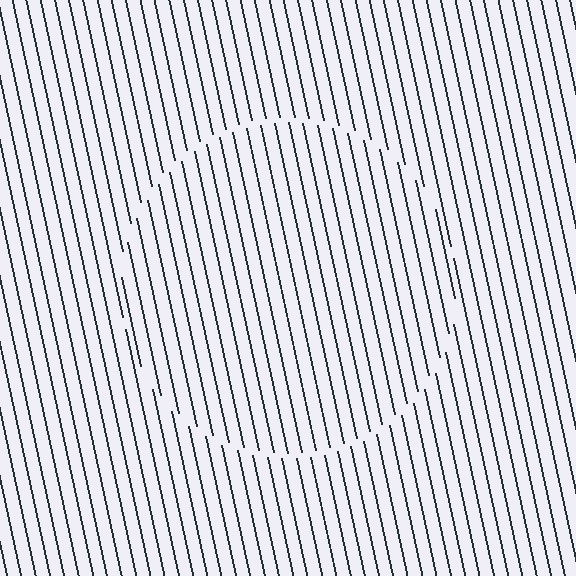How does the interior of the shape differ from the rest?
The interior of the shape contains the same grating, shifted by half a period — the contour is defined by the phase discontinuity where line-ends from the inner and outer gratings abut.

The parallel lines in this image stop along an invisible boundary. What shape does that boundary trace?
An illusory circle. The interior of the shape contains the same grating, shifted by half a period — the contour is defined by the phase discontinuity where line-ends from the inner and outer gratings abut.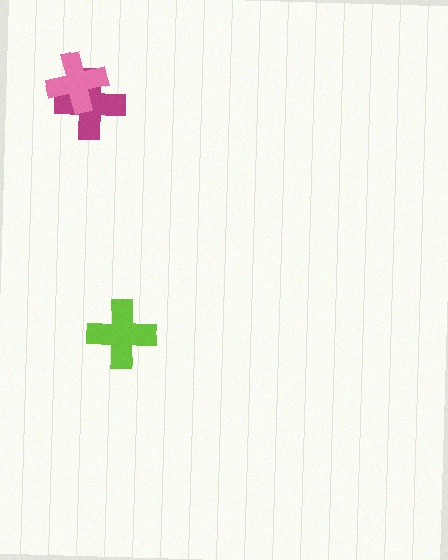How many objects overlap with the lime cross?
0 objects overlap with the lime cross.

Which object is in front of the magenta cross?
The pink cross is in front of the magenta cross.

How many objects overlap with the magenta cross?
1 object overlaps with the magenta cross.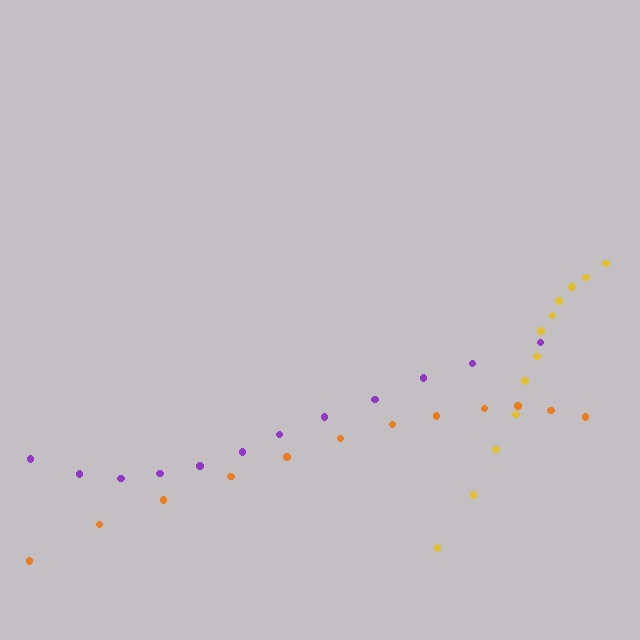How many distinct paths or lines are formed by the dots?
There are 3 distinct paths.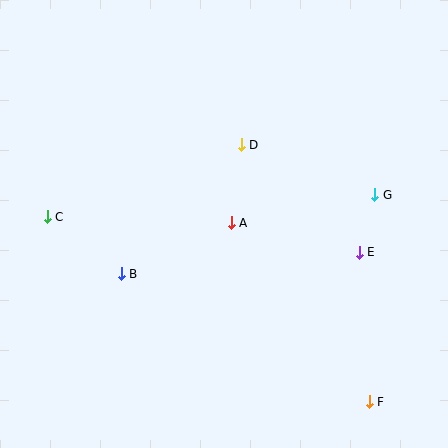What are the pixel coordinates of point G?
Point G is at (375, 195).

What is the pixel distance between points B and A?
The distance between B and A is 121 pixels.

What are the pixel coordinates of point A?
Point A is at (231, 223).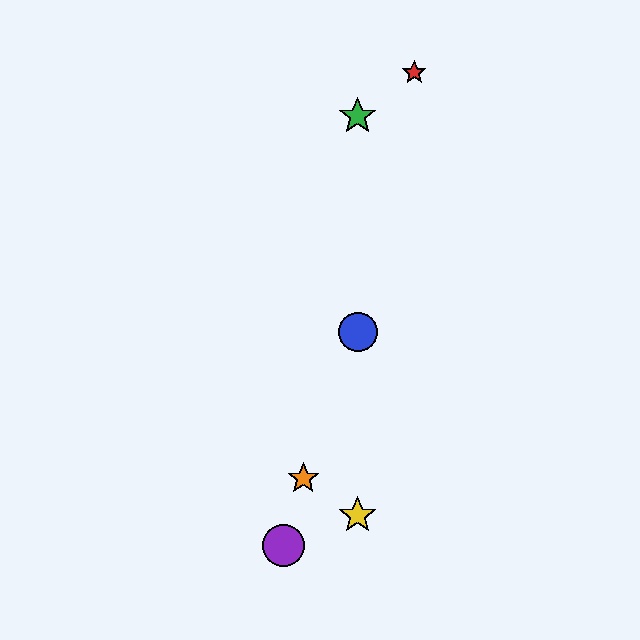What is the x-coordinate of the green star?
The green star is at x≈358.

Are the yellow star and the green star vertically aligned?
Yes, both are at x≈358.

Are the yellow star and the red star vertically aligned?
No, the yellow star is at x≈358 and the red star is at x≈414.